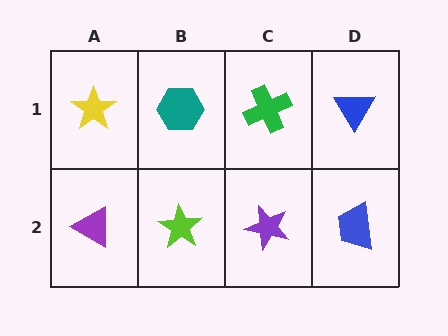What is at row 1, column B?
A teal hexagon.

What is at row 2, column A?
A purple triangle.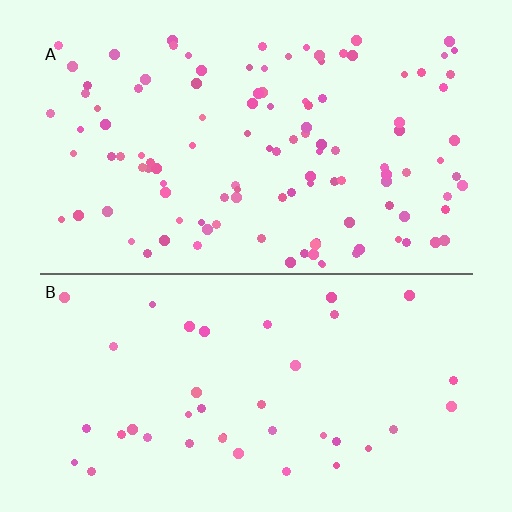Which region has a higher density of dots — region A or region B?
A (the top).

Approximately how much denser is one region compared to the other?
Approximately 2.9× — region A over region B.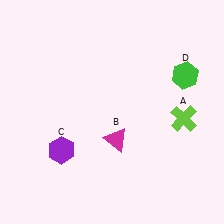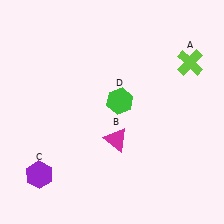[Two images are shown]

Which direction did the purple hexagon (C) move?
The purple hexagon (C) moved down.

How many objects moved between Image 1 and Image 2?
3 objects moved between the two images.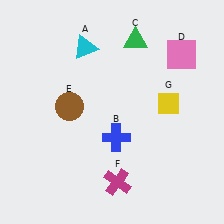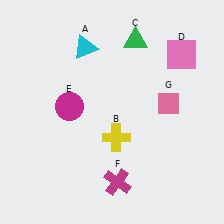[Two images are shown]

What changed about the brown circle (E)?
In Image 1, E is brown. In Image 2, it changed to magenta.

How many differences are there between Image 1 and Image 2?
There are 3 differences between the two images.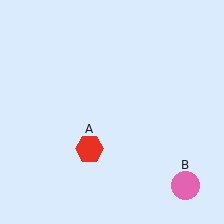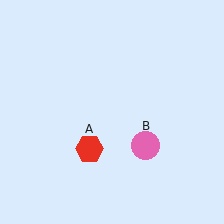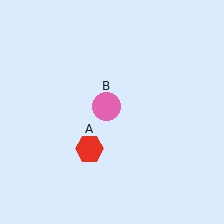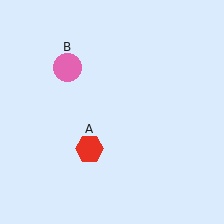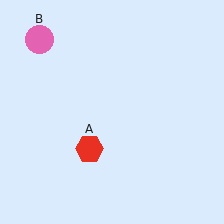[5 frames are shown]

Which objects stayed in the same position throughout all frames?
Red hexagon (object A) remained stationary.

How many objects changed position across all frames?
1 object changed position: pink circle (object B).